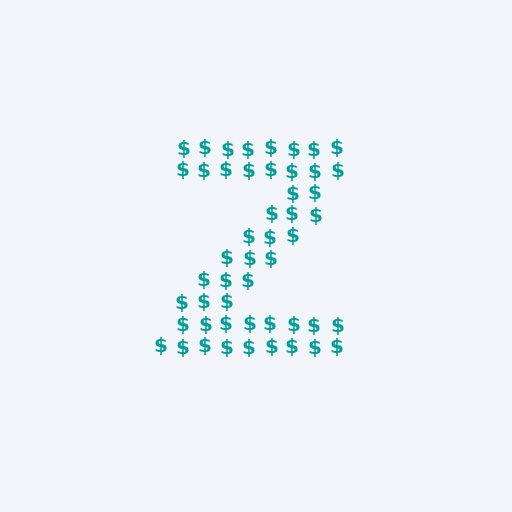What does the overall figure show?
The overall figure shows the letter Z.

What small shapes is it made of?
It is made of small dollar signs.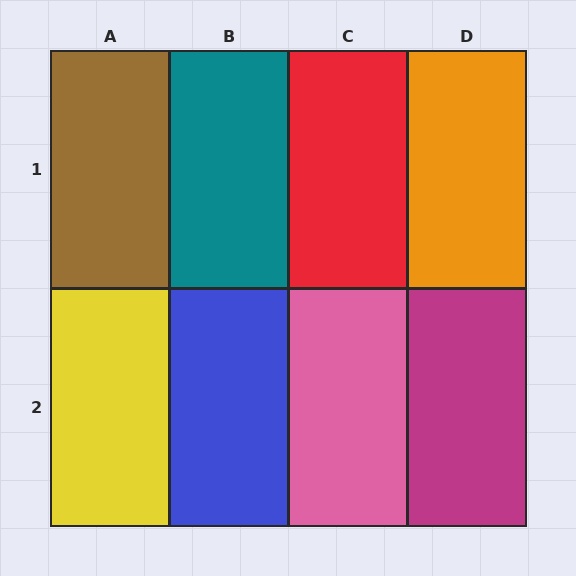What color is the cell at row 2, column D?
Magenta.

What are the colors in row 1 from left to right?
Brown, teal, red, orange.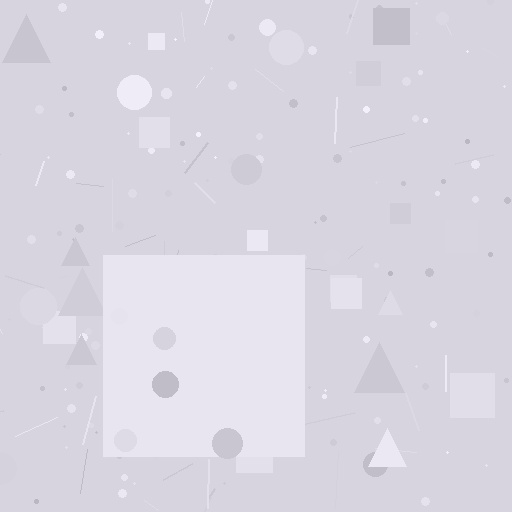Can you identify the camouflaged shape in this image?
The camouflaged shape is a square.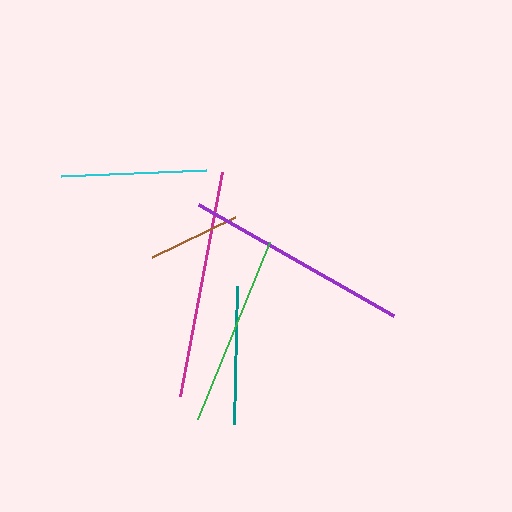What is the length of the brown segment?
The brown segment is approximately 93 pixels long.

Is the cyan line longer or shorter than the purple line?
The purple line is longer than the cyan line.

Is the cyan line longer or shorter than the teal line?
The cyan line is longer than the teal line.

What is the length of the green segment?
The green segment is approximately 191 pixels long.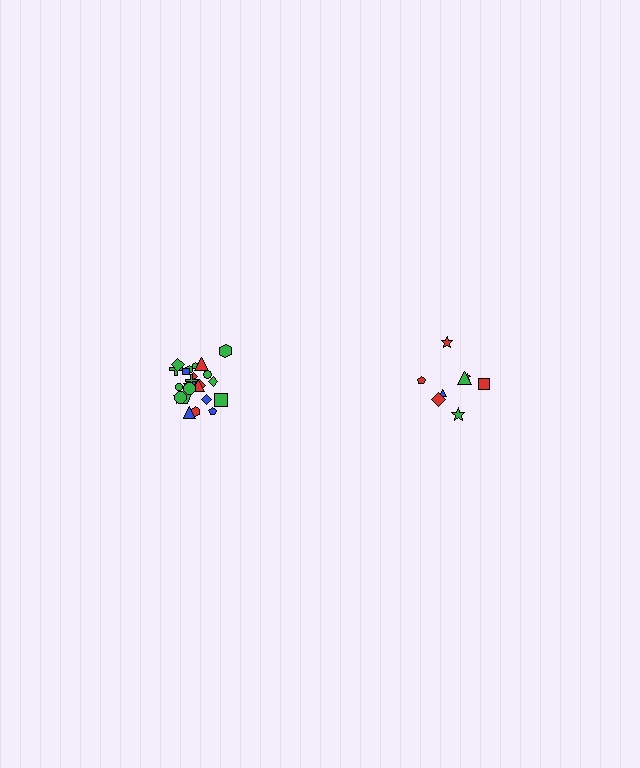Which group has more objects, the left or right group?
The left group.